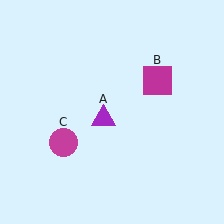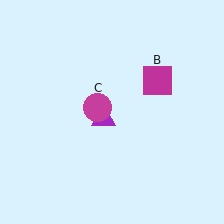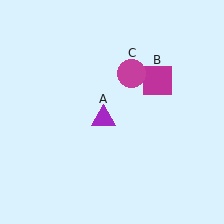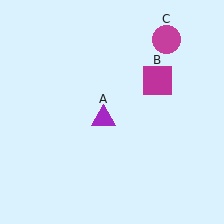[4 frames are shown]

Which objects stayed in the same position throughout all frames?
Purple triangle (object A) and magenta square (object B) remained stationary.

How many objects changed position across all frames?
1 object changed position: magenta circle (object C).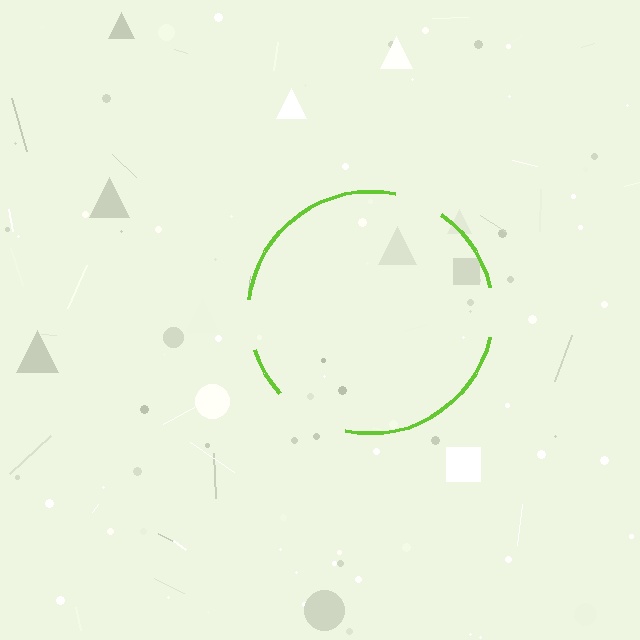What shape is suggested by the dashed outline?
The dashed outline suggests a circle.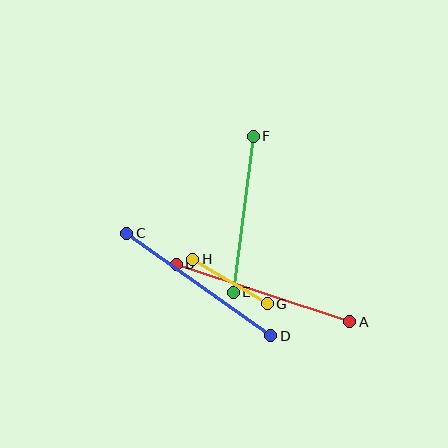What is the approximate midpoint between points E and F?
The midpoint is at approximately (243, 214) pixels.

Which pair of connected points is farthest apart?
Points A and B are farthest apart.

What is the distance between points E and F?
The distance is approximately 157 pixels.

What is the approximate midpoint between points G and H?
The midpoint is at approximately (230, 282) pixels.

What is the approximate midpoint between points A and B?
The midpoint is at approximately (263, 293) pixels.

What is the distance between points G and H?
The distance is approximately 86 pixels.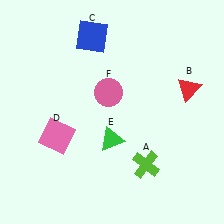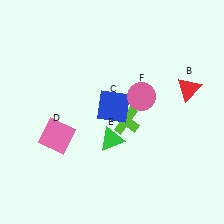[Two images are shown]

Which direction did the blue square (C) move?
The blue square (C) moved down.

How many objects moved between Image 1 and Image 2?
3 objects moved between the two images.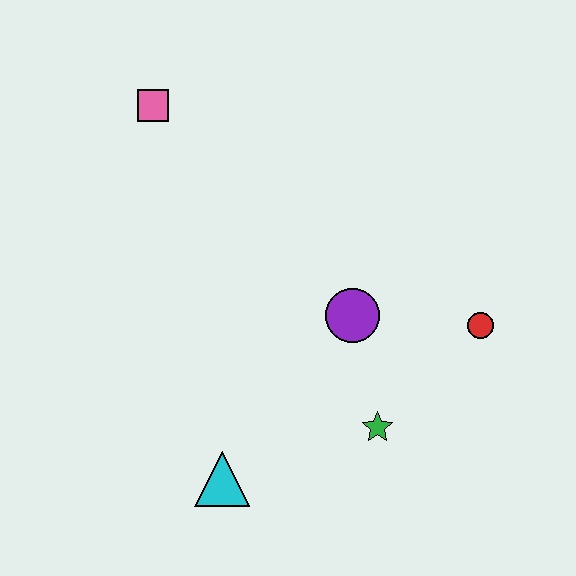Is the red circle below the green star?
No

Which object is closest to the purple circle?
The green star is closest to the purple circle.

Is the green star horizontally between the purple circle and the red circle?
Yes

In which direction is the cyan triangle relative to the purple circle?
The cyan triangle is below the purple circle.